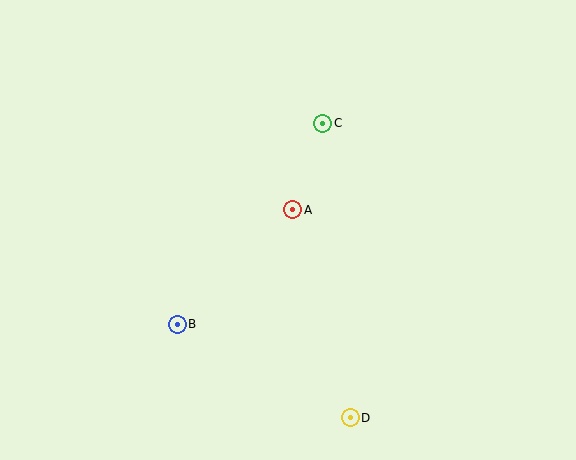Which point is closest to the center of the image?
Point A at (293, 210) is closest to the center.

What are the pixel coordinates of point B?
Point B is at (177, 324).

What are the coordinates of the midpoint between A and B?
The midpoint between A and B is at (235, 267).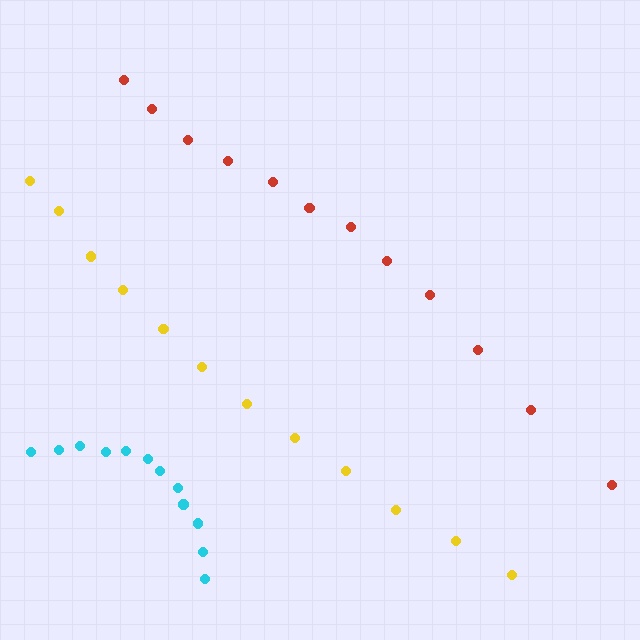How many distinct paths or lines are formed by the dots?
There are 3 distinct paths.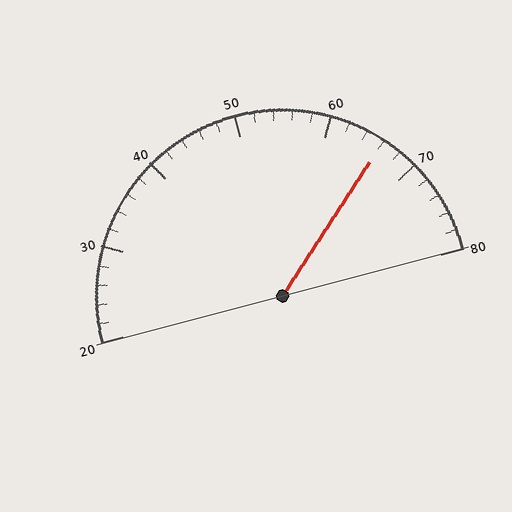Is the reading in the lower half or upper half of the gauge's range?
The reading is in the upper half of the range (20 to 80).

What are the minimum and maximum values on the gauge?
The gauge ranges from 20 to 80.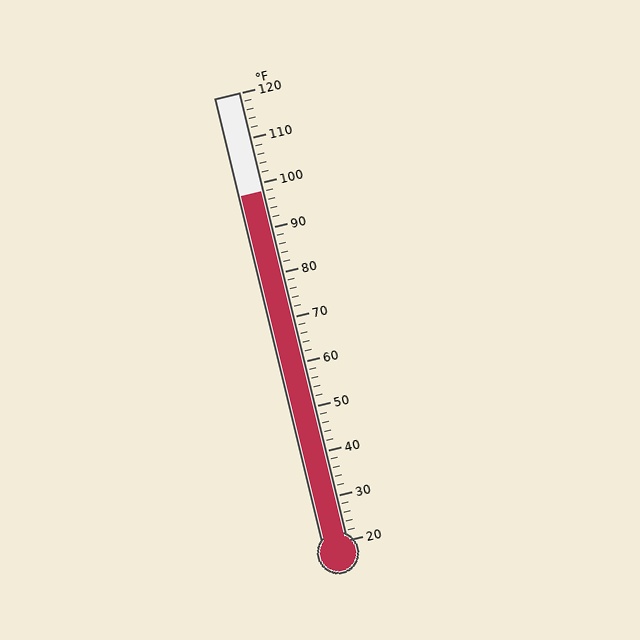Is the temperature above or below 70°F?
The temperature is above 70°F.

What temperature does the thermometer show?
The thermometer shows approximately 98°F.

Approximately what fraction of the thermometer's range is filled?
The thermometer is filled to approximately 80% of its range.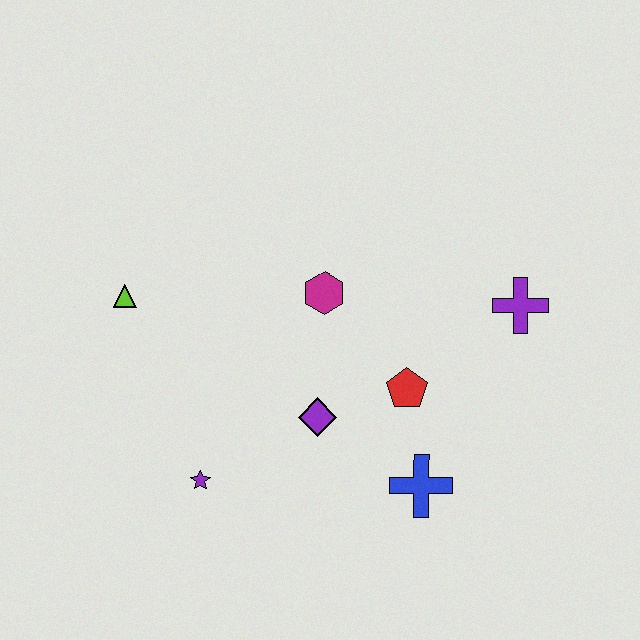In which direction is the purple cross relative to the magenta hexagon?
The purple cross is to the right of the magenta hexagon.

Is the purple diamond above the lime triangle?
No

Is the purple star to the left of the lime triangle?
No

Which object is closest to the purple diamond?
The red pentagon is closest to the purple diamond.